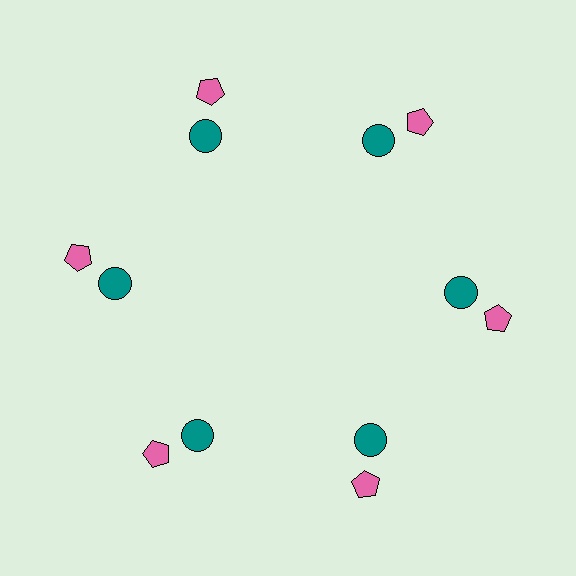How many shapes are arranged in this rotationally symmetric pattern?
There are 12 shapes, arranged in 6 groups of 2.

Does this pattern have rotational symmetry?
Yes, this pattern has 6-fold rotational symmetry. It looks the same after rotating 60 degrees around the center.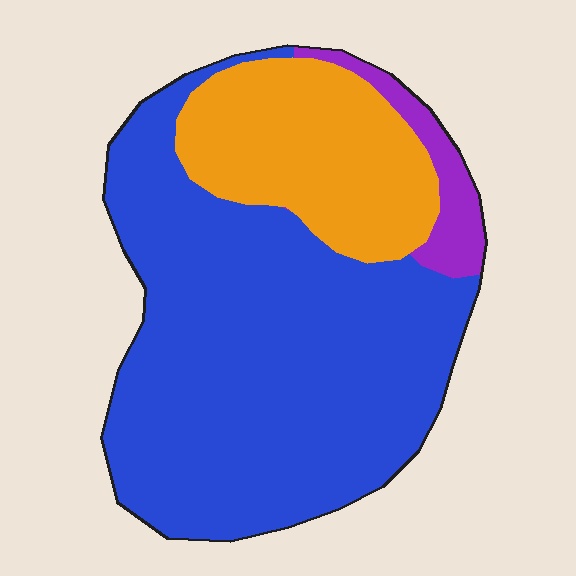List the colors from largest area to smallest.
From largest to smallest: blue, orange, purple.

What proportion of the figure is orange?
Orange covers roughly 25% of the figure.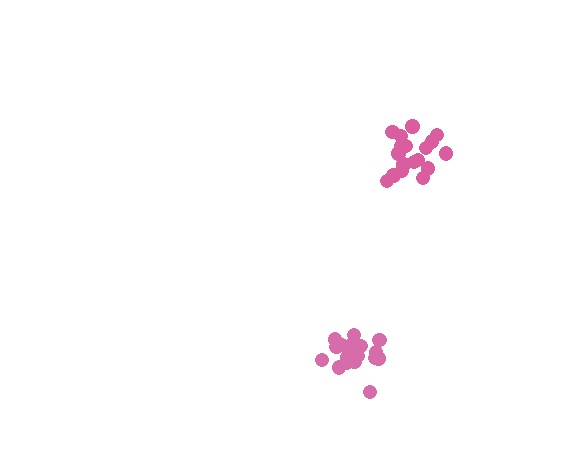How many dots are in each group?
Group 1: 17 dots, Group 2: 18 dots (35 total).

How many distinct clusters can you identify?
There are 2 distinct clusters.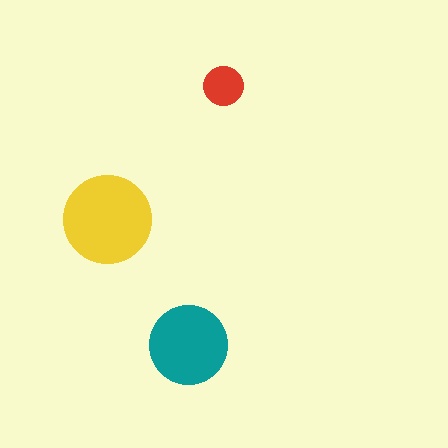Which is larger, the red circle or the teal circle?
The teal one.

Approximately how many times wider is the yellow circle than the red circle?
About 2 times wider.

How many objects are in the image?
There are 3 objects in the image.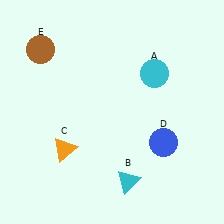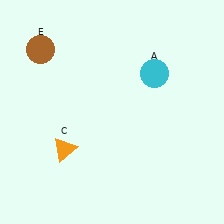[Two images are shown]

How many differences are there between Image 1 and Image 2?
There are 2 differences between the two images.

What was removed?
The blue circle (D), the cyan triangle (B) were removed in Image 2.